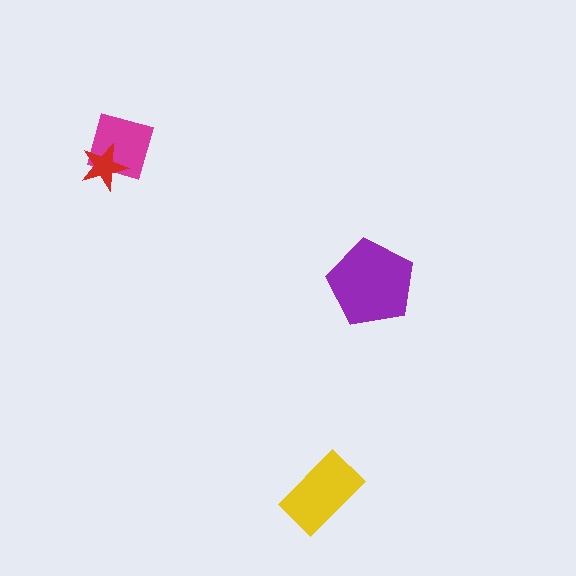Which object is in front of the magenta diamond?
The red star is in front of the magenta diamond.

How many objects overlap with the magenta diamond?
1 object overlaps with the magenta diamond.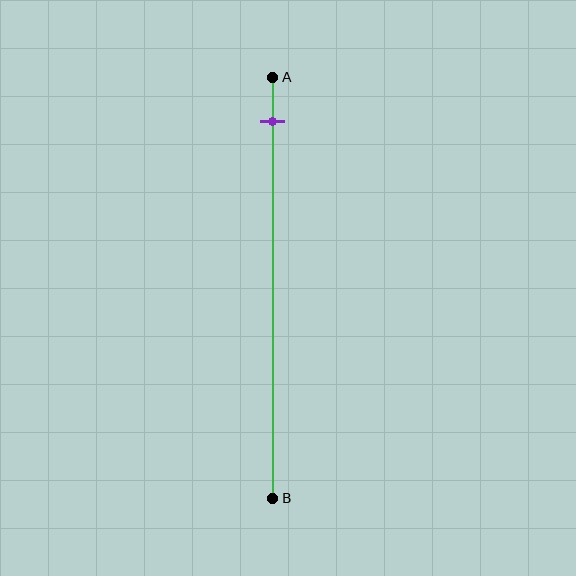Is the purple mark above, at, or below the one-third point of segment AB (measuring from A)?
The purple mark is above the one-third point of segment AB.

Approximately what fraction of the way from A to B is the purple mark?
The purple mark is approximately 10% of the way from A to B.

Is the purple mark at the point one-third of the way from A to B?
No, the mark is at about 10% from A, not at the 33% one-third point.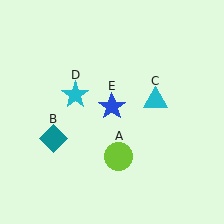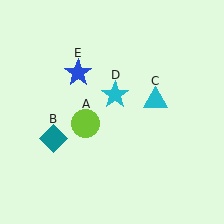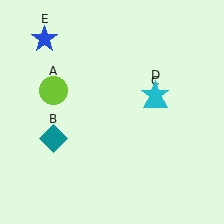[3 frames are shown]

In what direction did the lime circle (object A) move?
The lime circle (object A) moved up and to the left.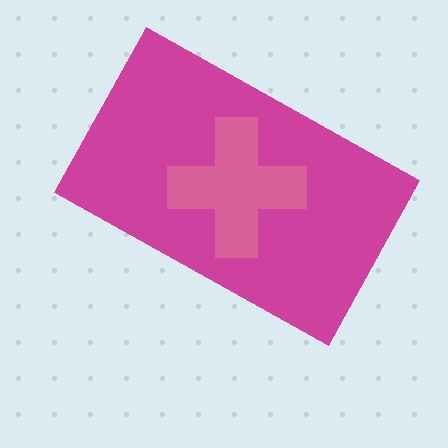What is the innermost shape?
The pink cross.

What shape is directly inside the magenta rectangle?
The pink cross.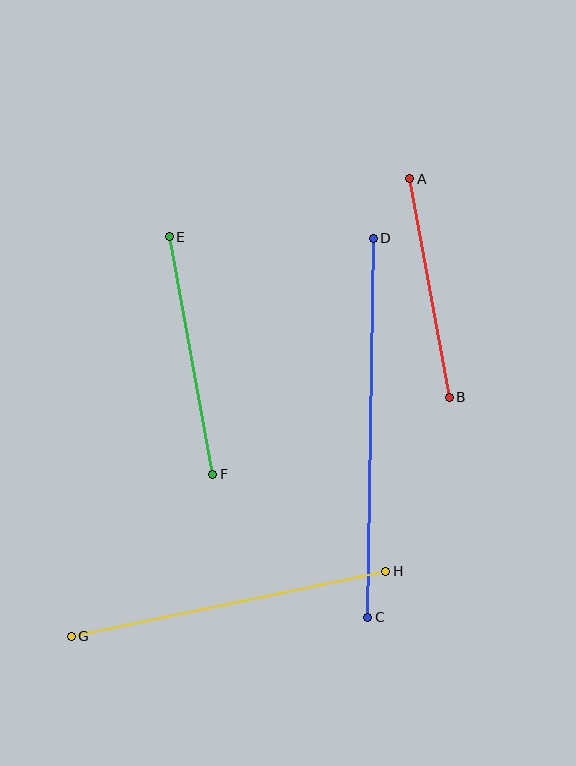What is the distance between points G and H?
The distance is approximately 321 pixels.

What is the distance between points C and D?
The distance is approximately 379 pixels.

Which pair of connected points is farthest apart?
Points C and D are farthest apart.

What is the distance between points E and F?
The distance is approximately 241 pixels.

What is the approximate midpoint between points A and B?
The midpoint is at approximately (430, 288) pixels.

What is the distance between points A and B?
The distance is approximately 222 pixels.